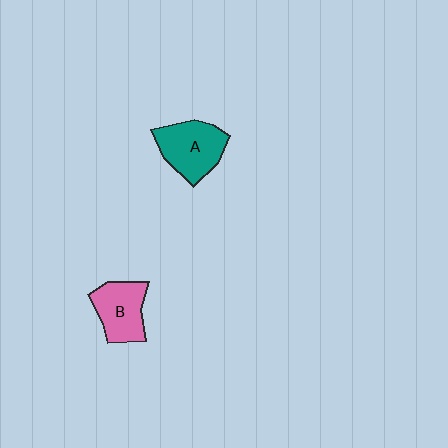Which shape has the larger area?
Shape A (teal).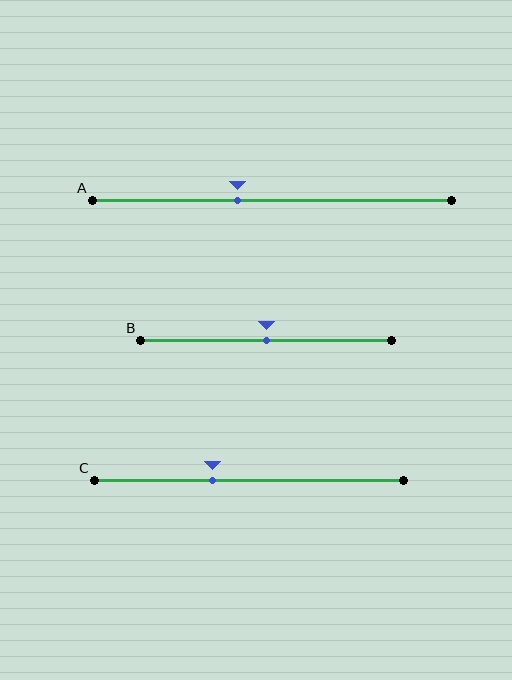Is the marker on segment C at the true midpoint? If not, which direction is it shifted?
No, the marker on segment C is shifted to the left by about 12% of the segment length.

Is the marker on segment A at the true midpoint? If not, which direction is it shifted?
No, the marker on segment A is shifted to the left by about 9% of the segment length.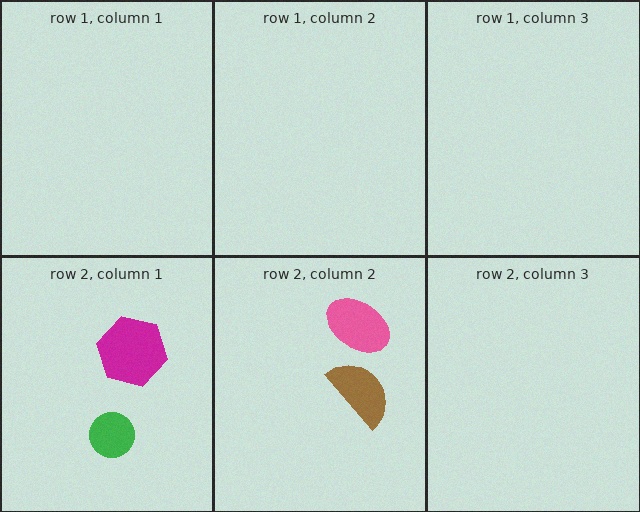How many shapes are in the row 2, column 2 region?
2.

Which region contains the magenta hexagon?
The row 2, column 1 region.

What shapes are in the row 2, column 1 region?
The green circle, the magenta hexagon.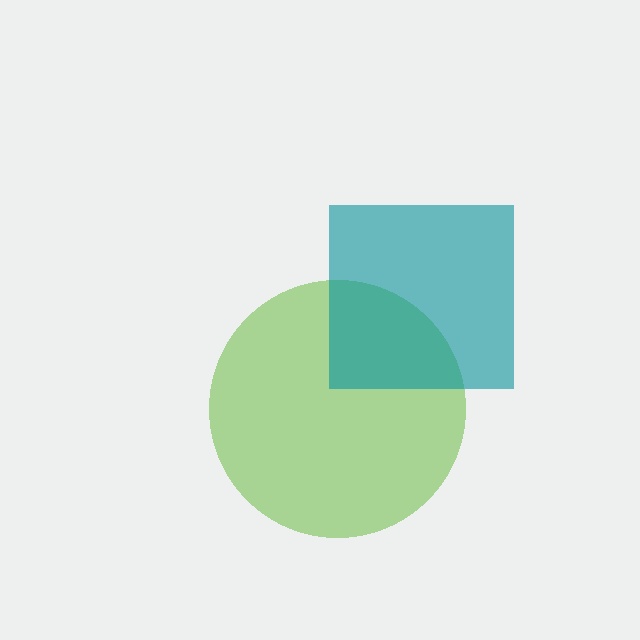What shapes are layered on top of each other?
The layered shapes are: a lime circle, a teal square.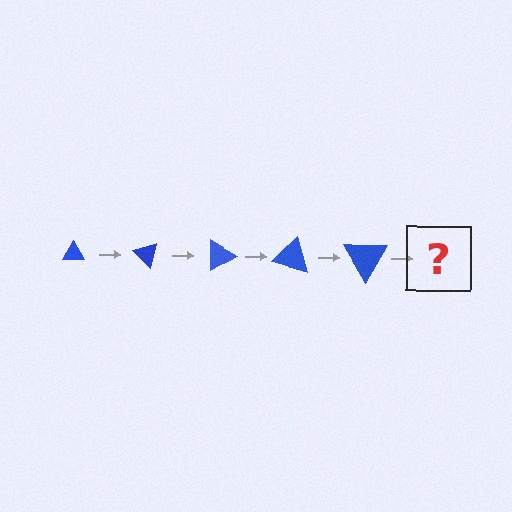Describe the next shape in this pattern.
It should be a triangle, larger than the previous one and rotated 225 degrees from the start.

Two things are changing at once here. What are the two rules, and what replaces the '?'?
The two rules are that the triangle grows larger each step and it rotates 45 degrees each step. The '?' should be a triangle, larger than the previous one and rotated 225 degrees from the start.